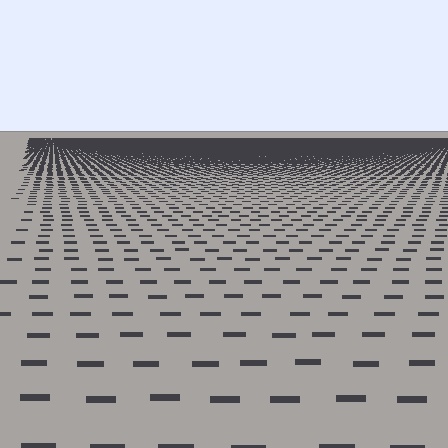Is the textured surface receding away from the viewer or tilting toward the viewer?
The surface is receding away from the viewer. Texture elements get smaller and denser toward the top.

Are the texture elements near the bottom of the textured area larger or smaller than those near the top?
Larger. Near the bottom, elements are closer to the viewer and appear at a bigger on-screen size.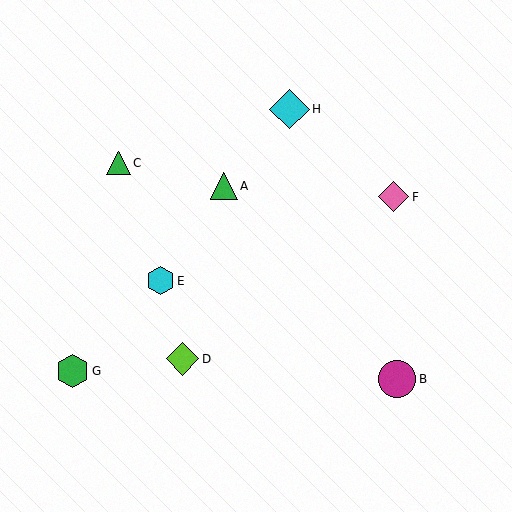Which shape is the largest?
The cyan diamond (labeled H) is the largest.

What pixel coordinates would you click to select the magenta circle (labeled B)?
Click at (397, 379) to select the magenta circle B.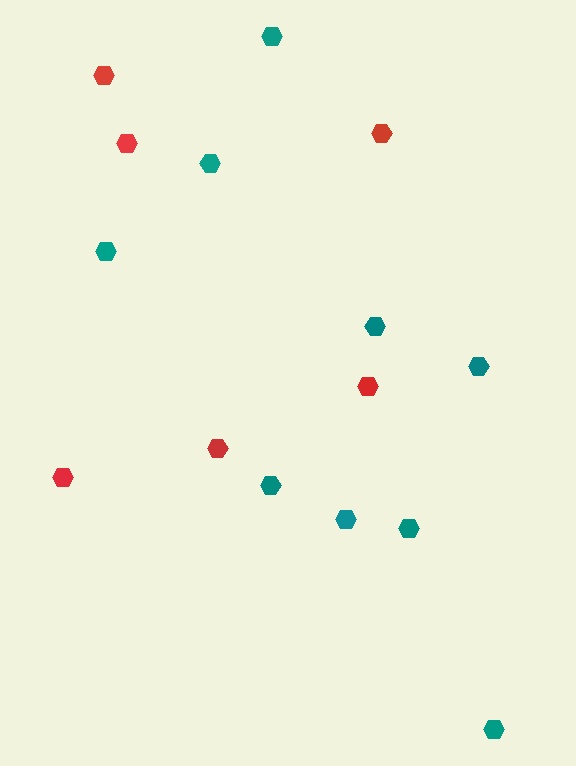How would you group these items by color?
There are 2 groups: one group of red hexagons (6) and one group of teal hexagons (9).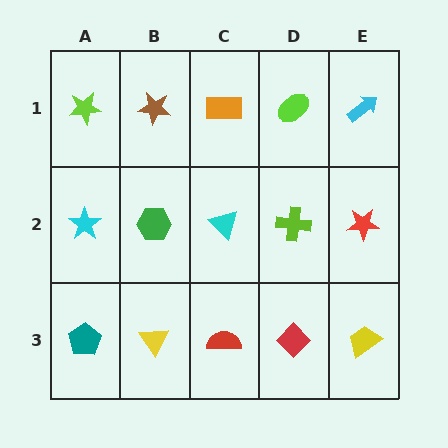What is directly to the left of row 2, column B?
A cyan star.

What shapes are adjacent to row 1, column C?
A cyan triangle (row 2, column C), a brown star (row 1, column B), a lime ellipse (row 1, column D).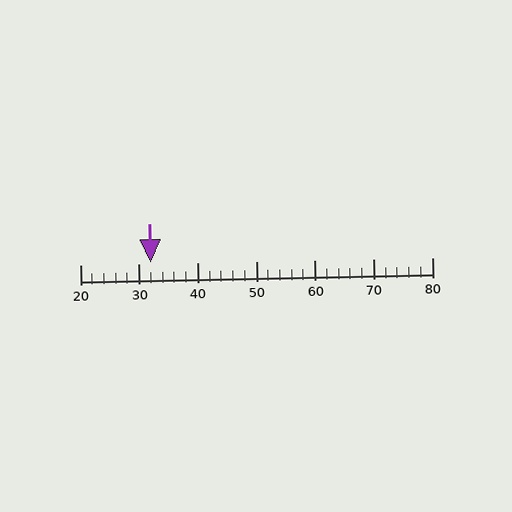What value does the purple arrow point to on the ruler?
The purple arrow points to approximately 32.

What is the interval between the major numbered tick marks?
The major tick marks are spaced 10 units apart.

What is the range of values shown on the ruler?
The ruler shows values from 20 to 80.